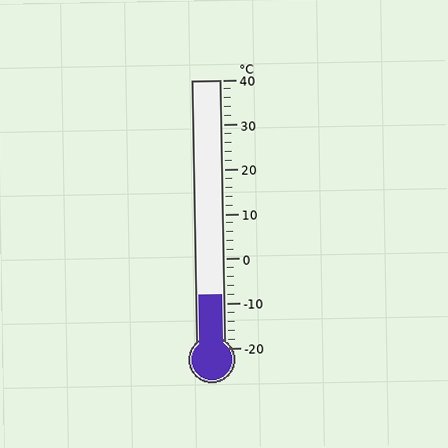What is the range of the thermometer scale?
The thermometer scale ranges from -20°C to 40°C.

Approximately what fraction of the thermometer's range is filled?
The thermometer is filled to approximately 20% of its range.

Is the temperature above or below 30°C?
The temperature is below 30°C.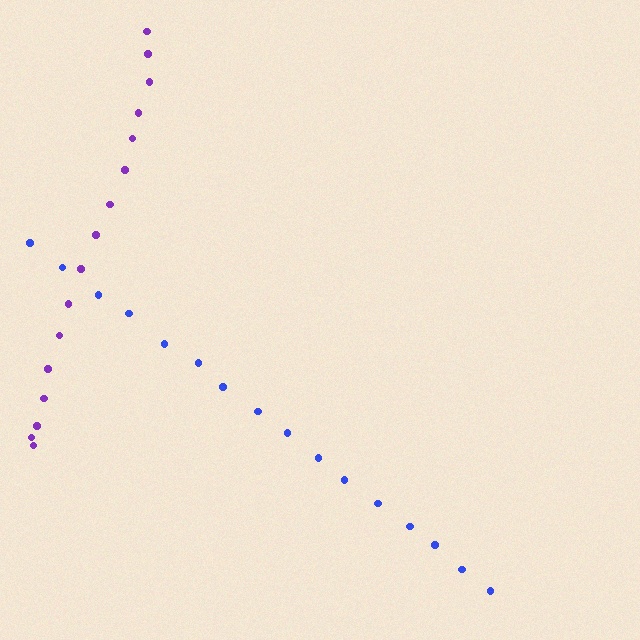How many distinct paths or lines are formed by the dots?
There are 2 distinct paths.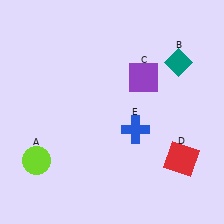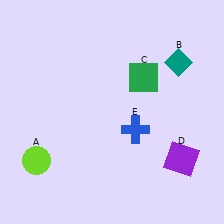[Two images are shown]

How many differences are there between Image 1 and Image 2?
There are 2 differences between the two images.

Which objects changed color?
C changed from purple to green. D changed from red to purple.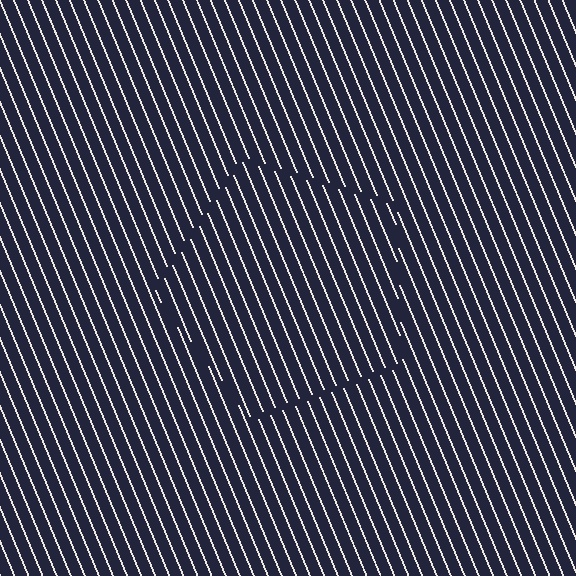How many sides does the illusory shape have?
5 sides — the line-ends trace a pentagon.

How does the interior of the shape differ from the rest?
The interior of the shape contains the same grating, shifted by half a period — the contour is defined by the phase discontinuity where line-ends from the inner and outer gratings abut.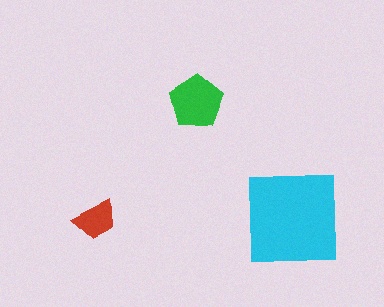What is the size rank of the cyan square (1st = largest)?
1st.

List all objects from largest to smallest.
The cyan square, the green pentagon, the red trapezoid.